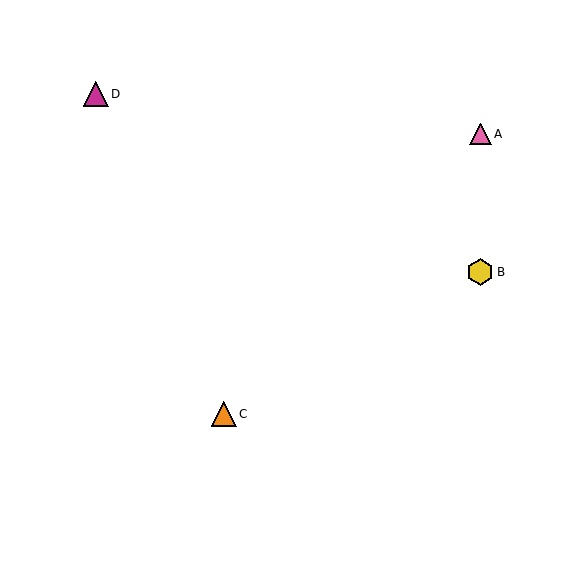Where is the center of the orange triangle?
The center of the orange triangle is at (224, 414).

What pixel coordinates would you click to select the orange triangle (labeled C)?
Click at (224, 414) to select the orange triangle C.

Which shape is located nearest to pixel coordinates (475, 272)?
The yellow hexagon (labeled B) at (480, 272) is nearest to that location.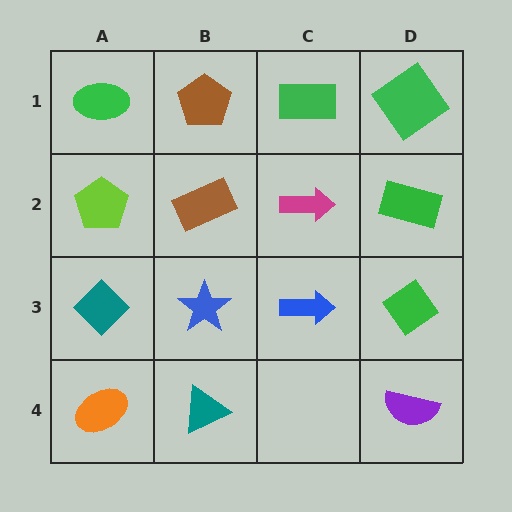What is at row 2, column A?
A lime pentagon.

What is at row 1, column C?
A green rectangle.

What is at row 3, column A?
A teal diamond.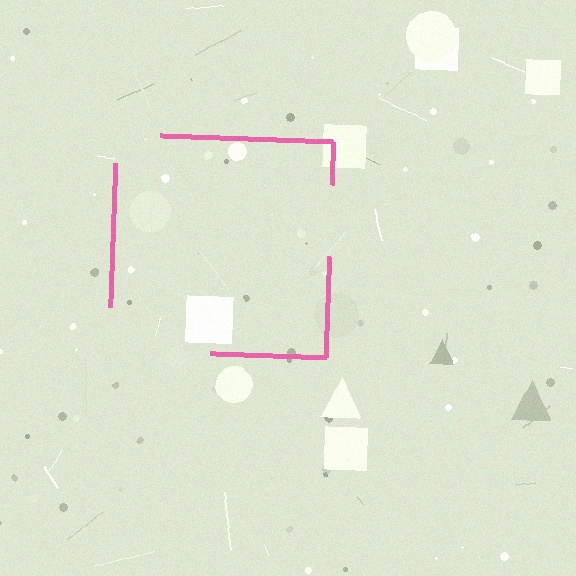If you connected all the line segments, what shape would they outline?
They would outline a square.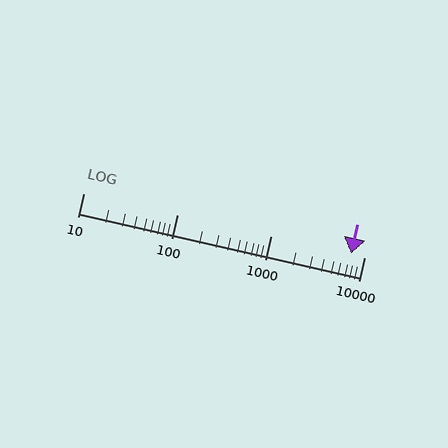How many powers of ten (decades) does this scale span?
The scale spans 3 decades, from 10 to 10000.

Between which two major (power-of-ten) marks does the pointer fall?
The pointer is between 1000 and 10000.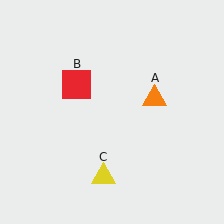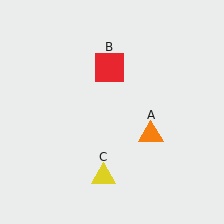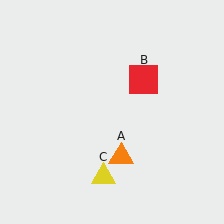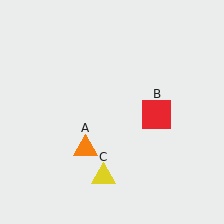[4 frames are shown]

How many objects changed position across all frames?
2 objects changed position: orange triangle (object A), red square (object B).